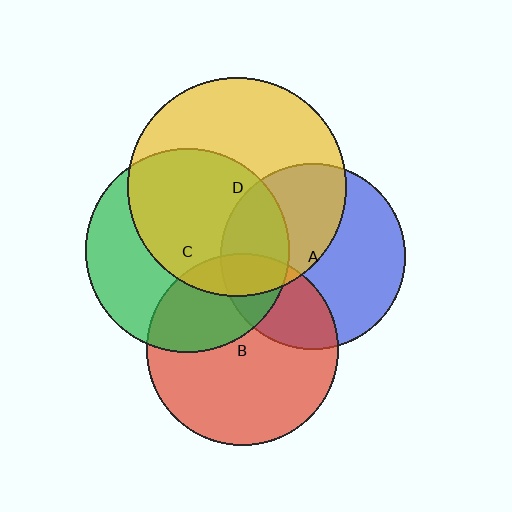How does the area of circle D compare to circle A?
Approximately 1.4 times.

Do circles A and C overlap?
Yes.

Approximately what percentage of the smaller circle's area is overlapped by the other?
Approximately 25%.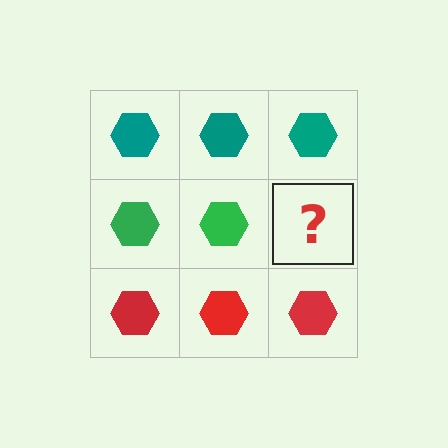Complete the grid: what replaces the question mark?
The question mark should be replaced with a green hexagon.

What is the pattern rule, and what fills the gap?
The rule is that each row has a consistent color. The gap should be filled with a green hexagon.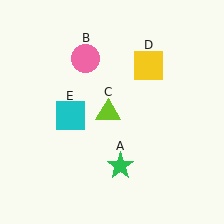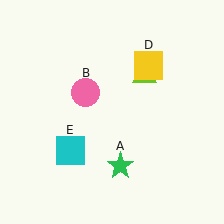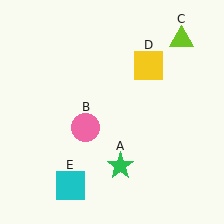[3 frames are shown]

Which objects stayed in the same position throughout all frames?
Green star (object A) and yellow square (object D) remained stationary.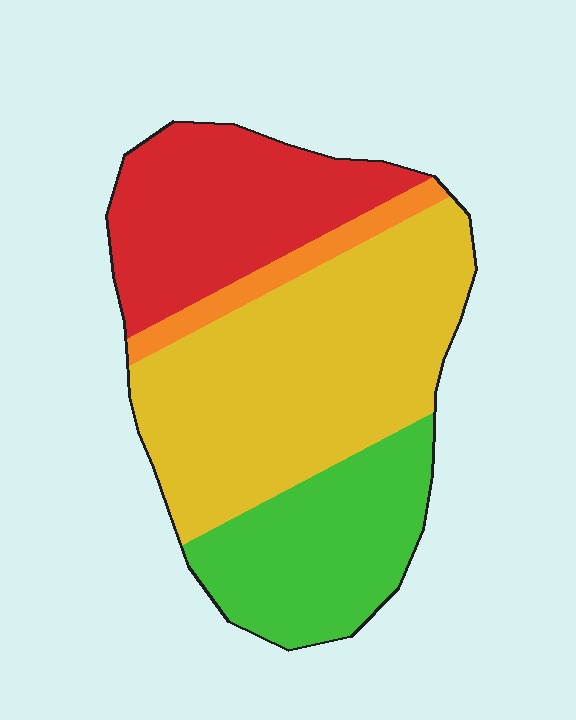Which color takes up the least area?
Orange, at roughly 5%.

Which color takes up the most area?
Yellow, at roughly 45%.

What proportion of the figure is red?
Red covers 26% of the figure.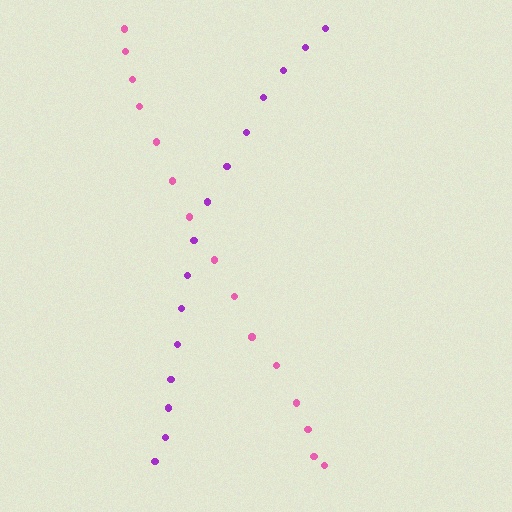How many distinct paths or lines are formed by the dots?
There are 2 distinct paths.